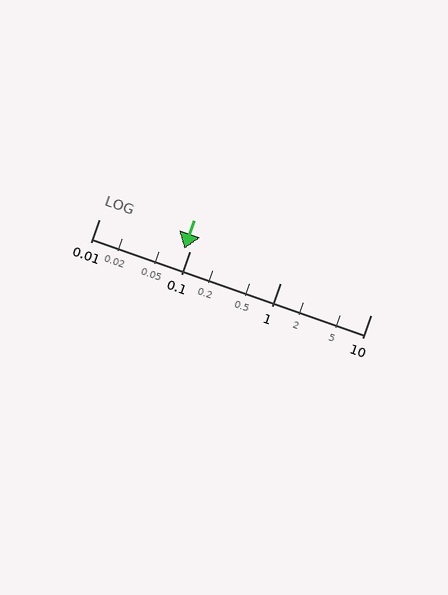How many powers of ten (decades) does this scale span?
The scale spans 3 decades, from 0.01 to 10.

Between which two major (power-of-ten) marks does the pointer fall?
The pointer is between 0.01 and 0.1.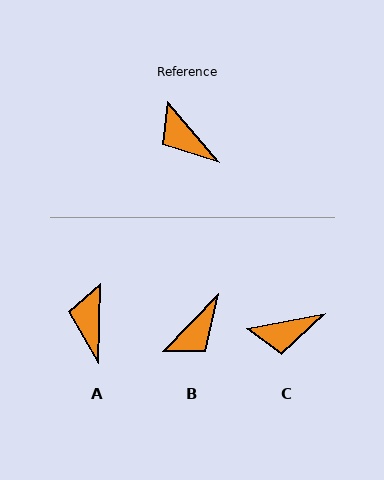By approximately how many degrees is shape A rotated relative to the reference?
Approximately 42 degrees clockwise.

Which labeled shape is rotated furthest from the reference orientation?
B, about 96 degrees away.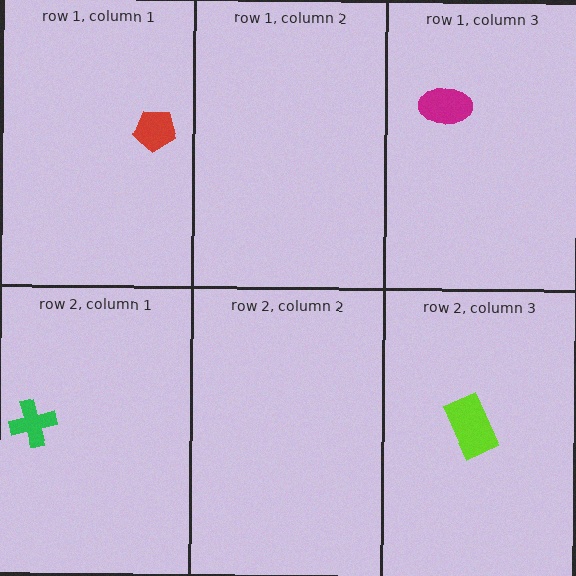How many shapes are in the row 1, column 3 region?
1.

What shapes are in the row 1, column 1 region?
The red pentagon.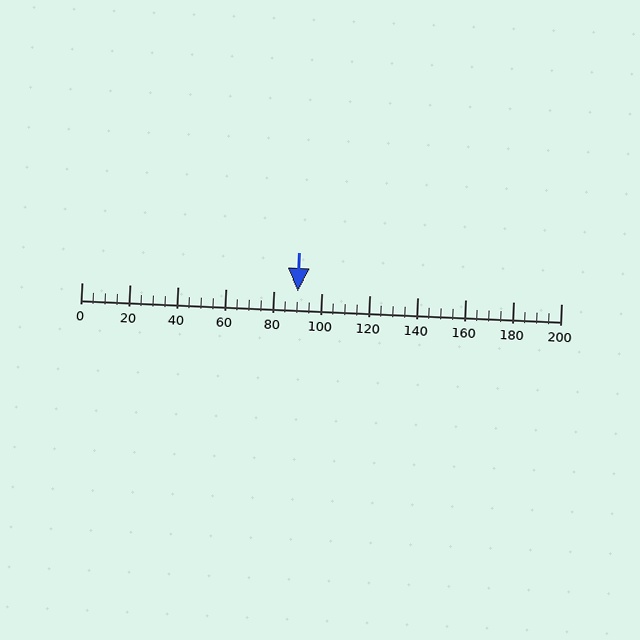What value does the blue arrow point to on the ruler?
The blue arrow points to approximately 90.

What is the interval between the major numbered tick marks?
The major tick marks are spaced 20 units apart.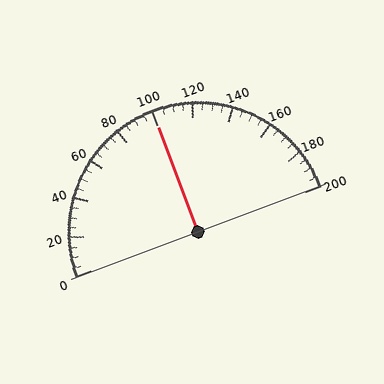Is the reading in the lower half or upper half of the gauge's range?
The reading is in the upper half of the range (0 to 200).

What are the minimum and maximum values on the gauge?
The gauge ranges from 0 to 200.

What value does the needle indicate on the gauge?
The needle indicates approximately 100.